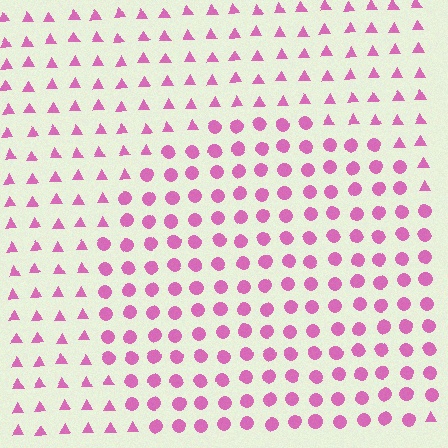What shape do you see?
I see a circle.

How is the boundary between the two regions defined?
The boundary is defined by a change in element shape: circles inside vs. triangles outside. All elements share the same color and spacing.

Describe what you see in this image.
The image is filled with small pink elements arranged in a uniform grid. A circle-shaped region contains circles, while the surrounding area contains triangles. The boundary is defined purely by the change in element shape.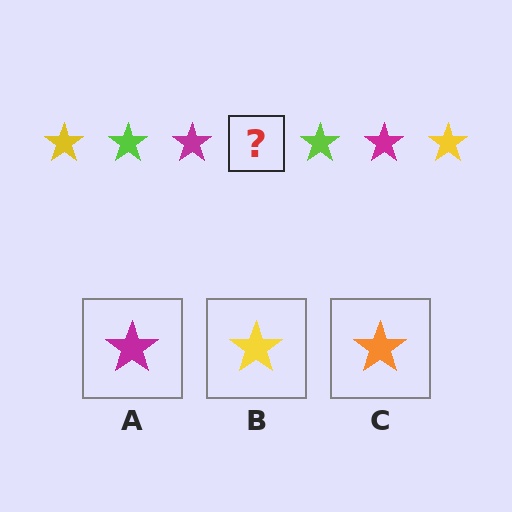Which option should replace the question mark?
Option B.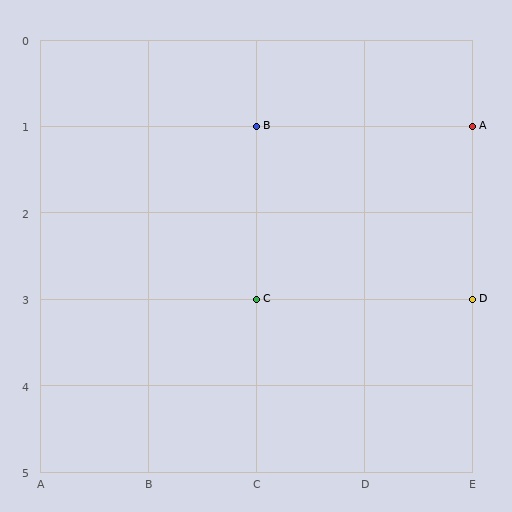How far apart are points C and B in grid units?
Points C and B are 2 rows apart.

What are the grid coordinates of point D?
Point D is at grid coordinates (E, 3).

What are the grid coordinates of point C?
Point C is at grid coordinates (C, 3).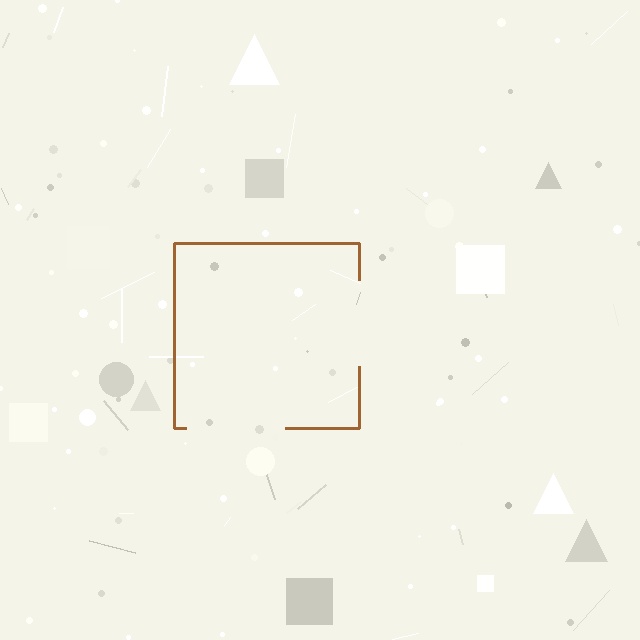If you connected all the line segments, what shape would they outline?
They would outline a square.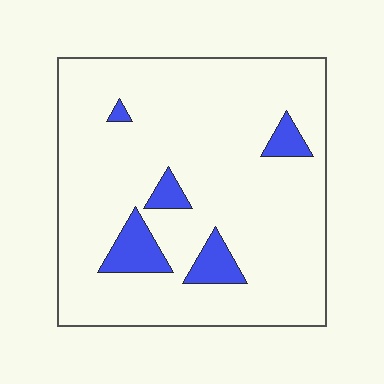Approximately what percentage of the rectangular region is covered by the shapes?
Approximately 10%.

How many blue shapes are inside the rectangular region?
5.